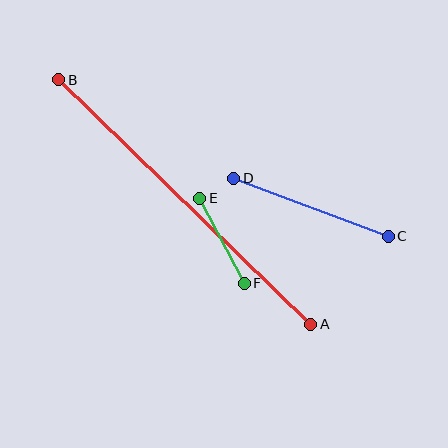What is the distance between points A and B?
The distance is approximately 351 pixels.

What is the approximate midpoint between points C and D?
The midpoint is at approximately (311, 207) pixels.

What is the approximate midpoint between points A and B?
The midpoint is at approximately (185, 202) pixels.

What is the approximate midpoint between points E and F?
The midpoint is at approximately (222, 241) pixels.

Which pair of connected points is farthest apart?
Points A and B are farthest apart.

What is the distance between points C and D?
The distance is approximately 165 pixels.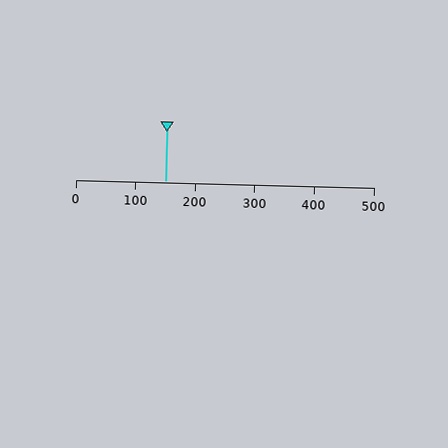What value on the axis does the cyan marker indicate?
The marker indicates approximately 150.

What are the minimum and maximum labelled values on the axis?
The axis runs from 0 to 500.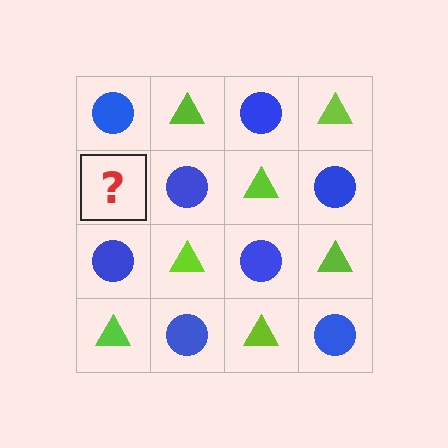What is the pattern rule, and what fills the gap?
The rule is that it alternates blue circle and lime triangle in a checkerboard pattern. The gap should be filled with a lime triangle.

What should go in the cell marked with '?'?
The missing cell should contain a lime triangle.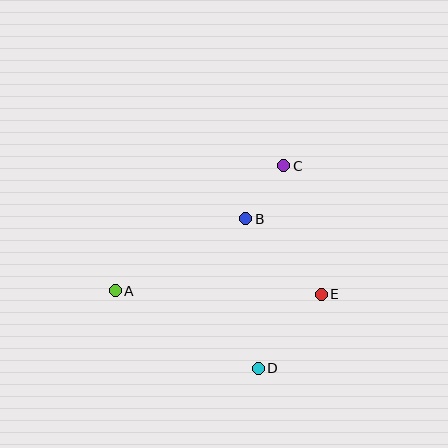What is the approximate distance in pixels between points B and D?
The distance between B and D is approximately 150 pixels.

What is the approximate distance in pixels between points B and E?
The distance between B and E is approximately 107 pixels.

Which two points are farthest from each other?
Points A and C are farthest from each other.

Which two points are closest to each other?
Points B and C are closest to each other.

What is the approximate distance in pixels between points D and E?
The distance between D and E is approximately 97 pixels.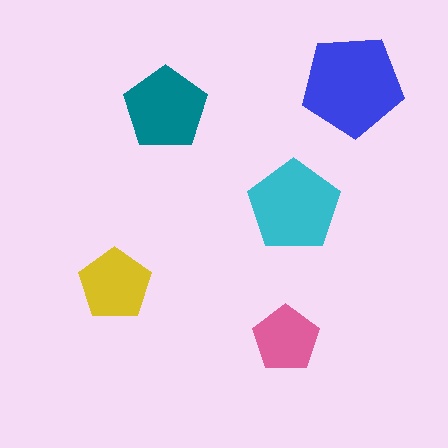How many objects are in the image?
There are 5 objects in the image.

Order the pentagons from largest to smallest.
the blue one, the cyan one, the teal one, the yellow one, the pink one.